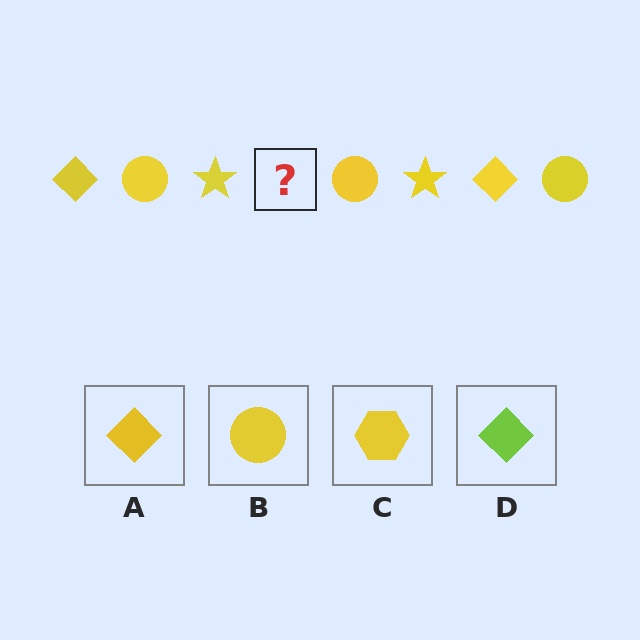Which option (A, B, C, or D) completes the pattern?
A.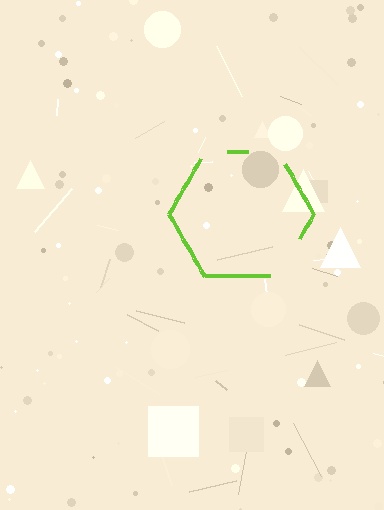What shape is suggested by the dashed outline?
The dashed outline suggests a hexagon.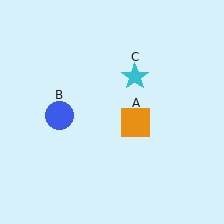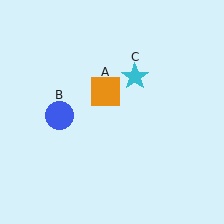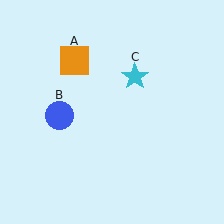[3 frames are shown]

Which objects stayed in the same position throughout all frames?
Blue circle (object B) and cyan star (object C) remained stationary.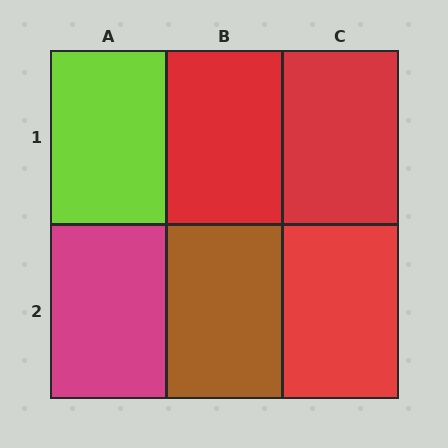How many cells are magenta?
1 cell is magenta.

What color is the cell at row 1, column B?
Red.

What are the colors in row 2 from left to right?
Magenta, brown, red.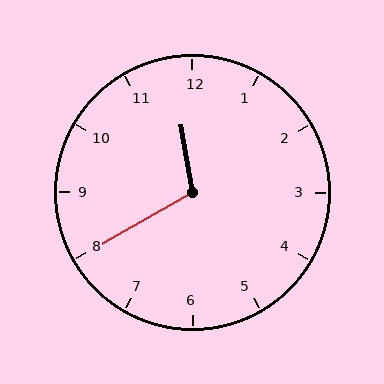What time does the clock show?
11:40.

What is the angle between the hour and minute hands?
Approximately 110 degrees.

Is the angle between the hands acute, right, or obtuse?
It is obtuse.